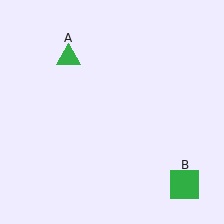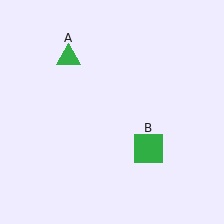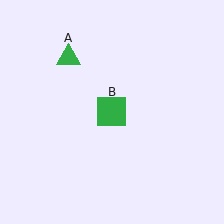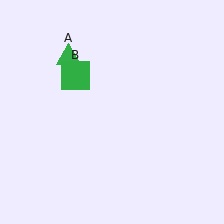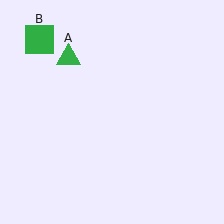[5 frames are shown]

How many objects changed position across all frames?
1 object changed position: green square (object B).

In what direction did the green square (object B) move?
The green square (object B) moved up and to the left.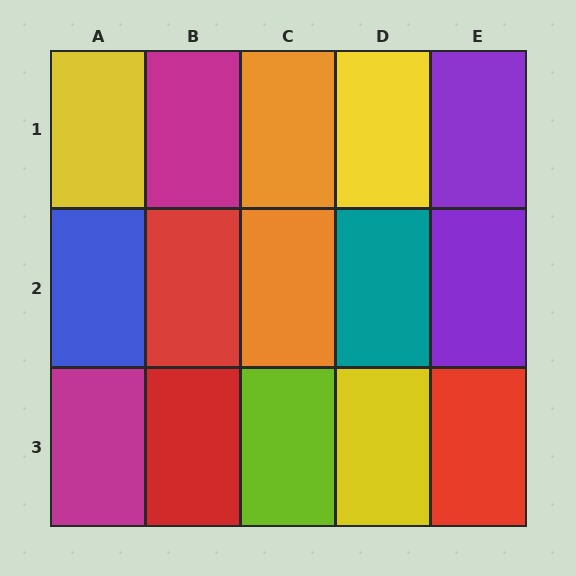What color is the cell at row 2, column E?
Purple.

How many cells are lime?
1 cell is lime.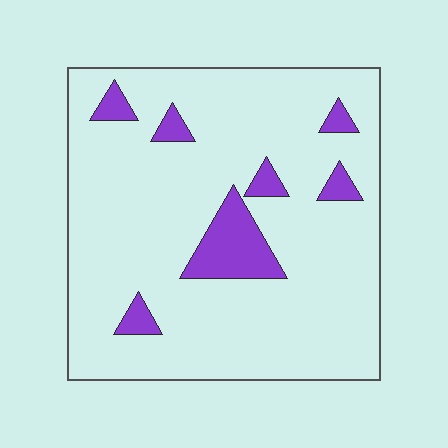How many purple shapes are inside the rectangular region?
7.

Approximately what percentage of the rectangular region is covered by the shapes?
Approximately 10%.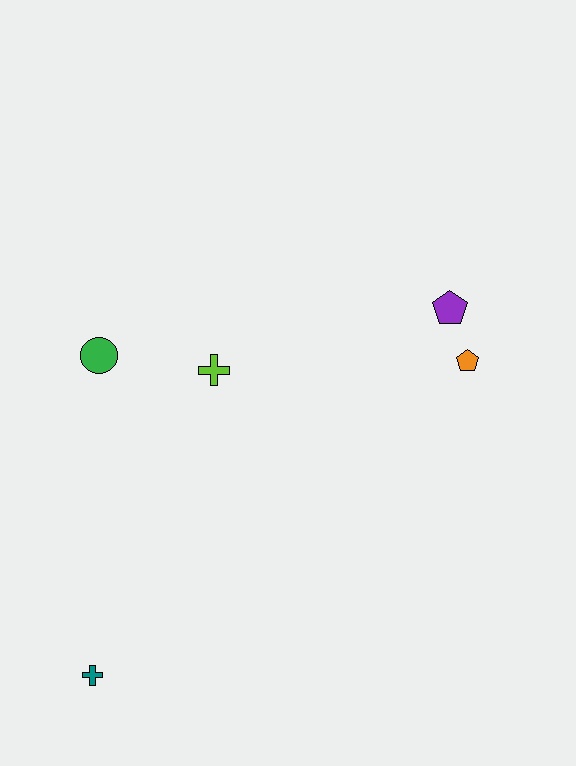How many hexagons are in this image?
There are no hexagons.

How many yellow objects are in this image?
There are no yellow objects.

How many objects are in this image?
There are 5 objects.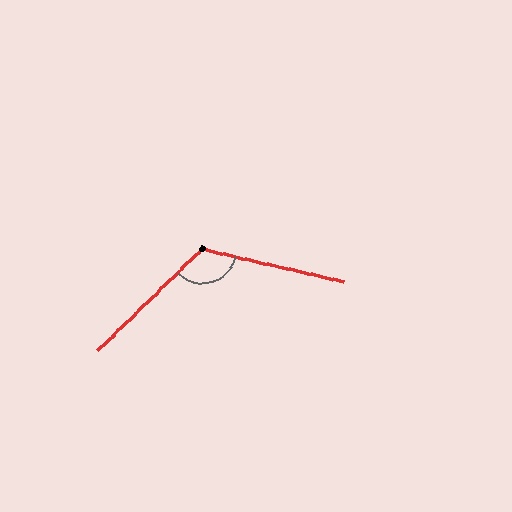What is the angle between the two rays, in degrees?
Approximately 123 degrees.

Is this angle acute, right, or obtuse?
It is obtuse.